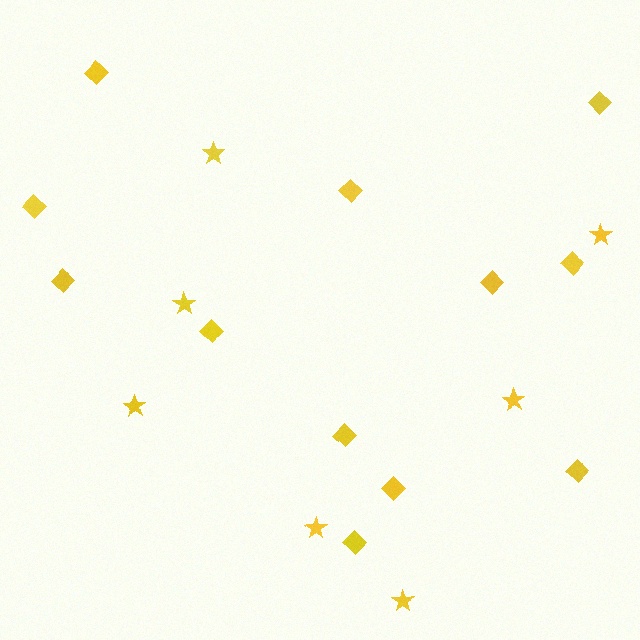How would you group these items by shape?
There are 2 groups: one group of diamonds (12) and one group of stars (7).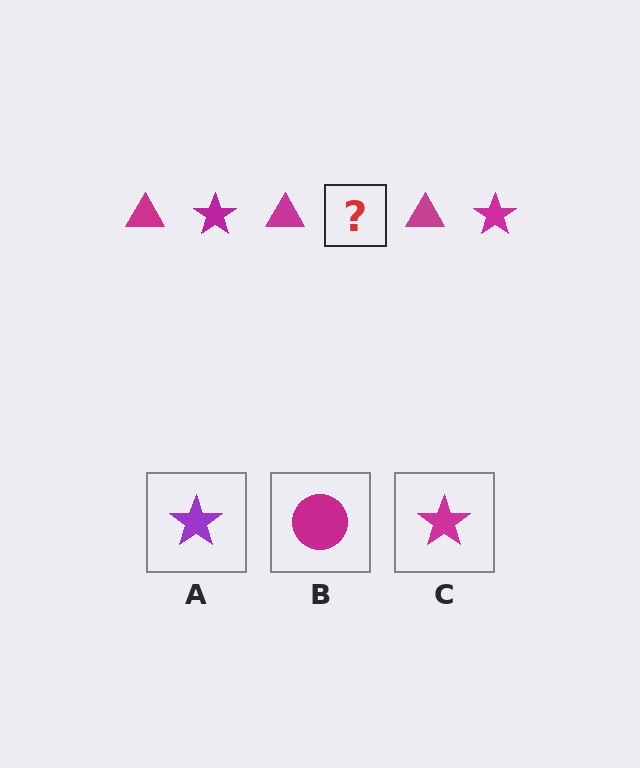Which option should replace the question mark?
Option C.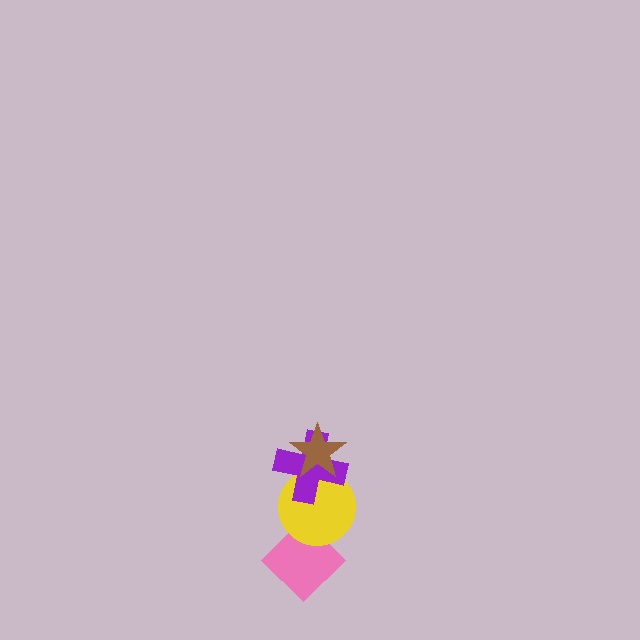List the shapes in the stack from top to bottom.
From top to bottom: the brown star, the purple cross, the yellow circle, the pink diamond.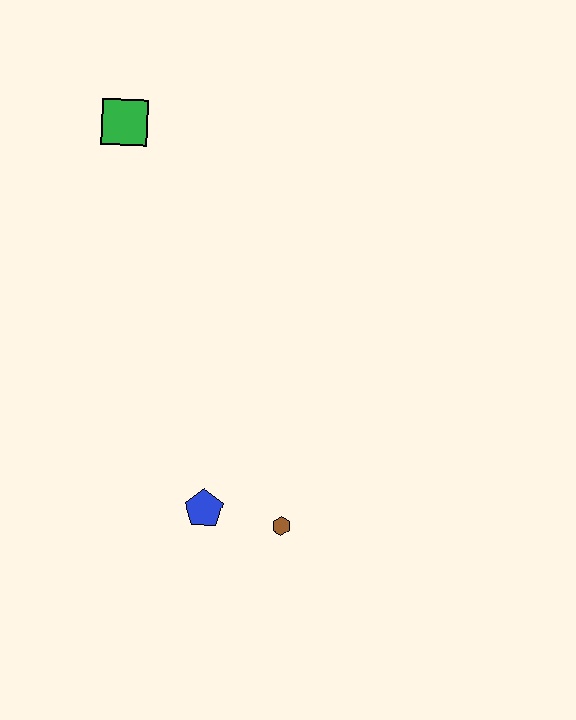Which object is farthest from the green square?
The brown hexagon is farthest from the green square.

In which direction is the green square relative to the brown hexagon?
The green square is above the brown hexagon.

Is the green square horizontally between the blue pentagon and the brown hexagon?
No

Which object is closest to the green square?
The blue pentagon is closest to the green square.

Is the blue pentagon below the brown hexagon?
No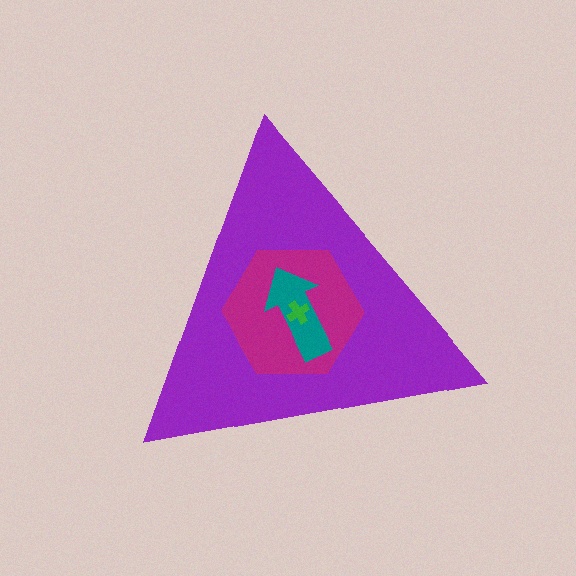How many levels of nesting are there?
4.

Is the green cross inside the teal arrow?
Yes.